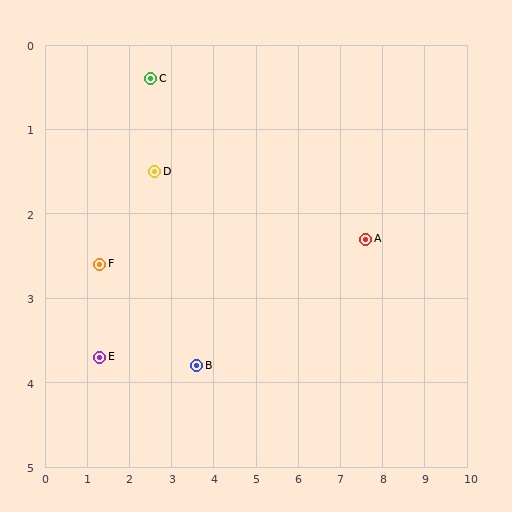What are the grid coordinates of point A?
Point A is at approximately (7.6, 2.3).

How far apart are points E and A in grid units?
Points E and A are about 6.5 grid units apart.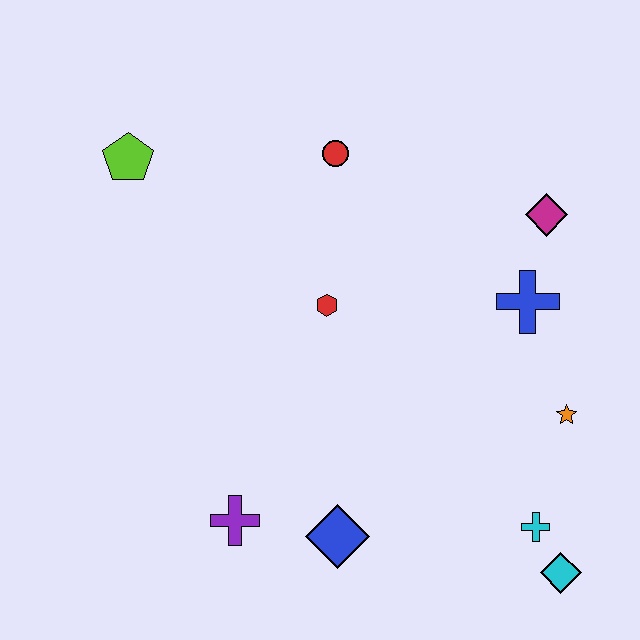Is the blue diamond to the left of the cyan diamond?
Yes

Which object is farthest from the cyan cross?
The lime pentagon is farthest from the cyan cross.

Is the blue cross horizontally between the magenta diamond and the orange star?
No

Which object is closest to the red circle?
The red hexagon is closest to the red circle.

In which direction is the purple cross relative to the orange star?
The purple cross is to the left of the orange star.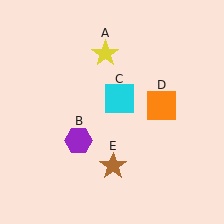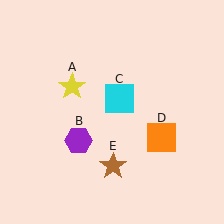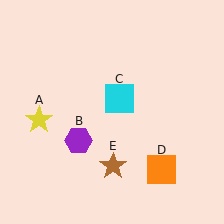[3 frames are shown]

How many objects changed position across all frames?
2 objects changed position: yellow star (object A), orange square (object D).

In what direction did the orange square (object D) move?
The orange square (object D) moved down.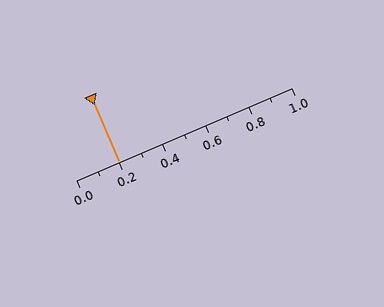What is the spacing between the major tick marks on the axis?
The major ticks are spaced 0.2 apart.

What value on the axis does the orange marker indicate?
The marker indicates approximately 0.2.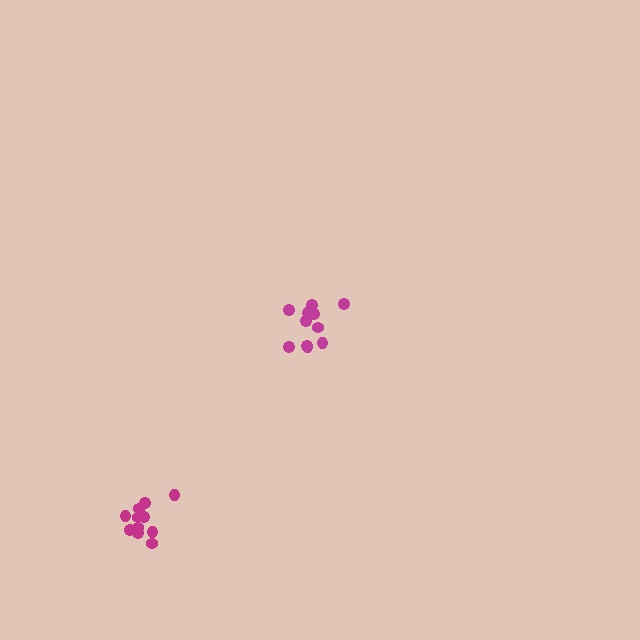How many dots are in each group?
Group 1: 11 dots, Group 2: 11 dots (22 total).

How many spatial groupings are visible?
There are 2 spatial groupings.